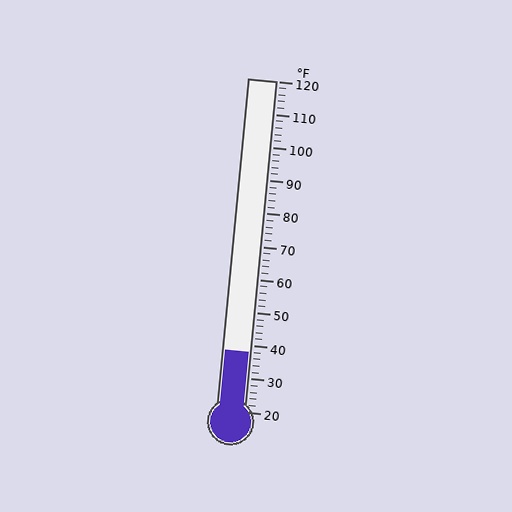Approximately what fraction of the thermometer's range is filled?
The thermometer is filled to approximately 20% of its range.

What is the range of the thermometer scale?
The thermometer scale ranges from 20°F to 120°F.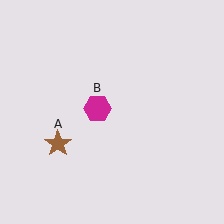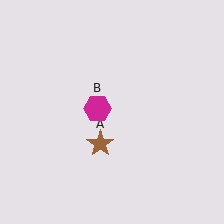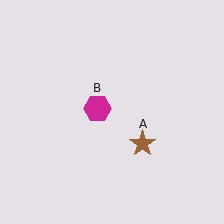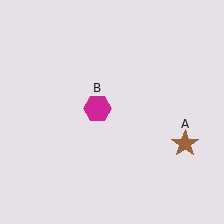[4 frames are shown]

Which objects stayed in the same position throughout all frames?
Magenta hexagon (object B) remained stationary.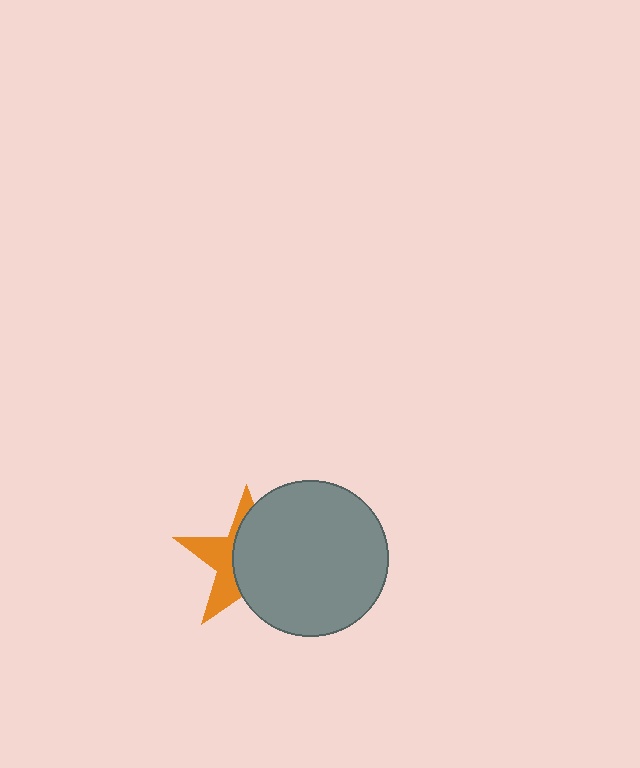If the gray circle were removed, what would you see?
You would see the complete orange star.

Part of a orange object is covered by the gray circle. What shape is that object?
It is a star.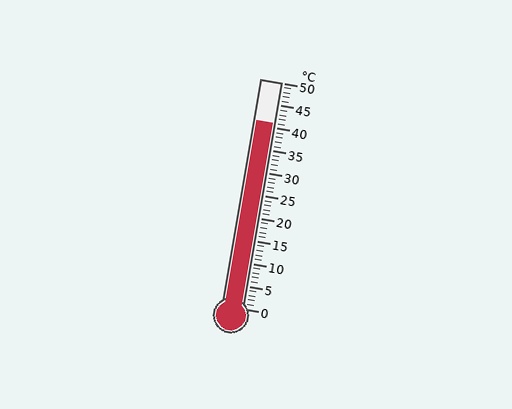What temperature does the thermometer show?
The thermometer shows approximately 41°C.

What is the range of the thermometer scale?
The thermometer scale ranges from 0°C to 50°C.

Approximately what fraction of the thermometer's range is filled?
The thermometer is filled to approximately 80% of its range.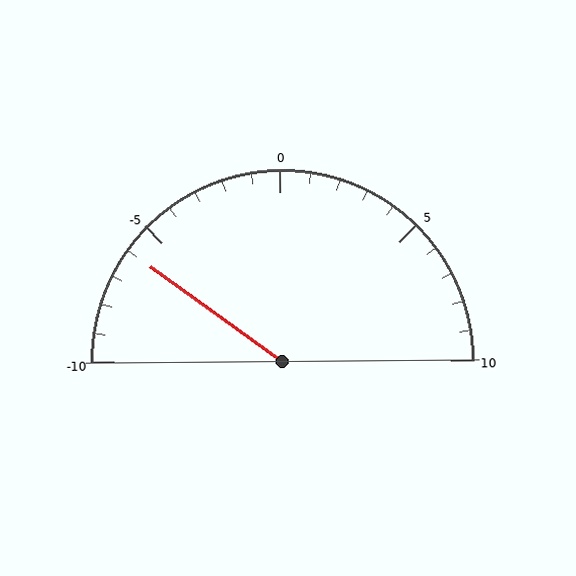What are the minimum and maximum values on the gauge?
The gauge ranges from -10 to 10.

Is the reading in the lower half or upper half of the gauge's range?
The reading is in the lower half of the range (-10 to 10).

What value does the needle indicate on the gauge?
The needle indicates approximately -6.